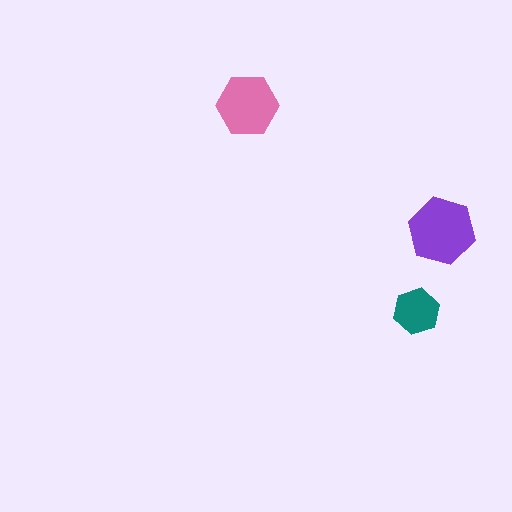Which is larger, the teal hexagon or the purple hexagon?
The purple one.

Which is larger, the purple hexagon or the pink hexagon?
The purple one.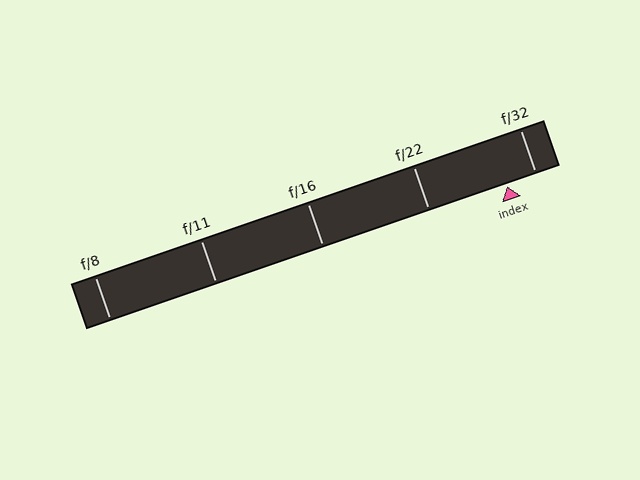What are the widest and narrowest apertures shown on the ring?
The widest aperture shown is f/8 and the narrowest is f/32.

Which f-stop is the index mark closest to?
The index mark is closest to f/32.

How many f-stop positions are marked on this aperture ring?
There are 5 f-stop positions marked.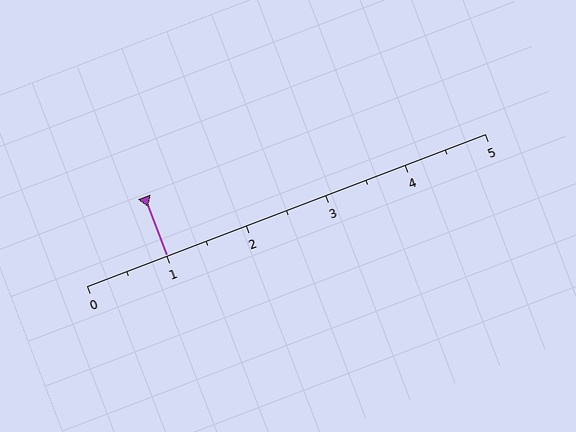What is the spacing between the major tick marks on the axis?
The major ticks are spaced 1 apart.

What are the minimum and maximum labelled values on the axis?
The axis runs from 0 to 5.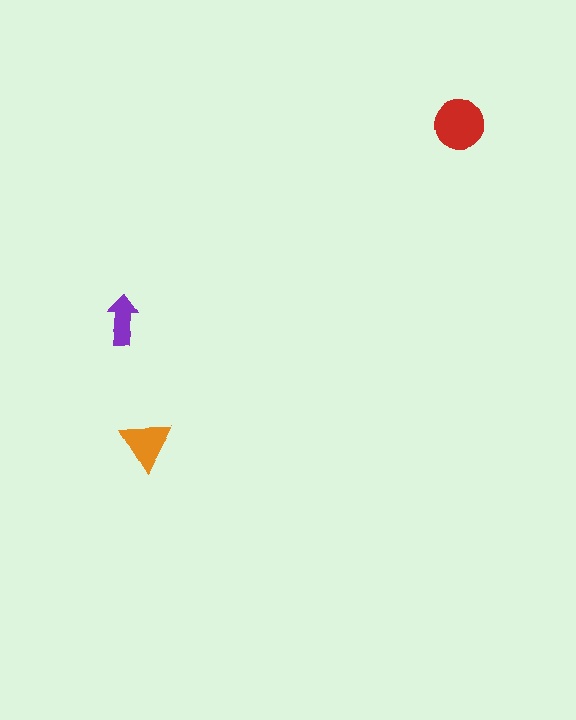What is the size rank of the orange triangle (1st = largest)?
2nd.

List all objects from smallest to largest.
The purple arrow, the orange triangle, the red circle.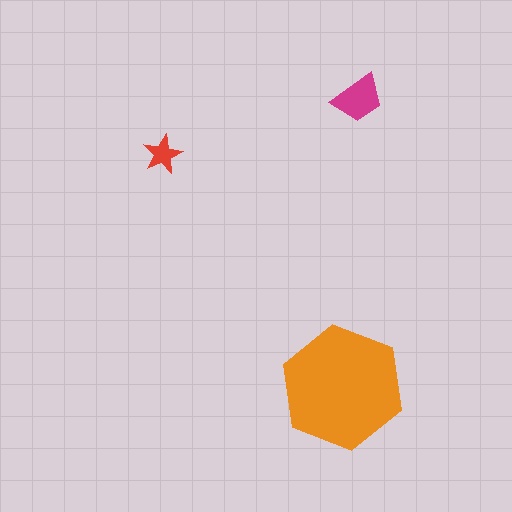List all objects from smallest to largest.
The red star, the magenta trapezoid, the orange hexagon.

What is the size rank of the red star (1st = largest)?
3rd.